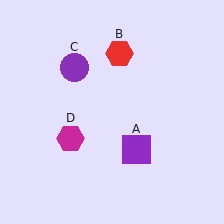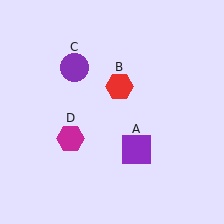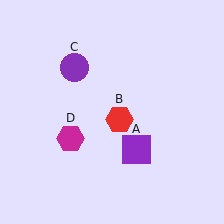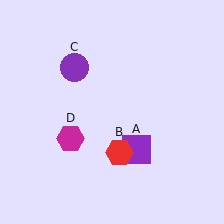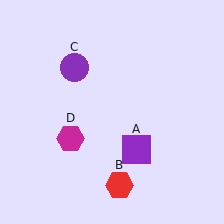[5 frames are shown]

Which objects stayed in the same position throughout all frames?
Purple square (object A) and purple circle (object C) and magenta hexagon (object D) remained stationary.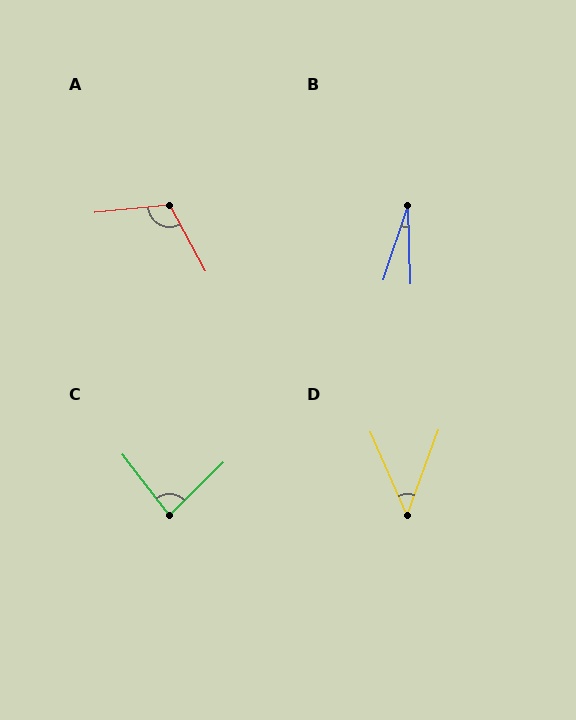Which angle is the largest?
A, at approximately 112 degrees.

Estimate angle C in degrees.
Approximately 83 degrees.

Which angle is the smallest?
B, at approximately 21 degrees.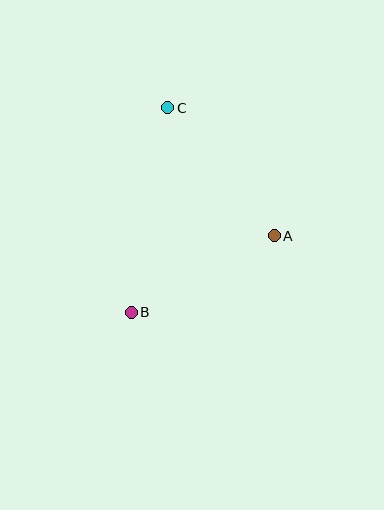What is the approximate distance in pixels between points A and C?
The distance between A and C is approximately 167 pixels.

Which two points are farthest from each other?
Points B and C are farthest from each other.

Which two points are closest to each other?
Points A and B are closest to each other.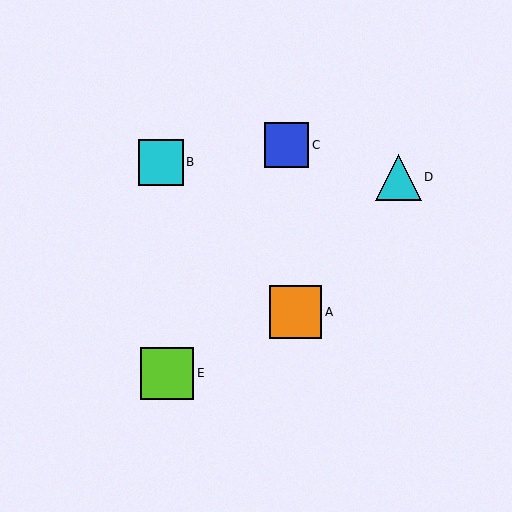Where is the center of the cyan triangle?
The center of the cyan triangle is at (398, 177).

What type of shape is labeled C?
Shape C is a blue square.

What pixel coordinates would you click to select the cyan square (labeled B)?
Click at (161, 162) to select the cyan square B.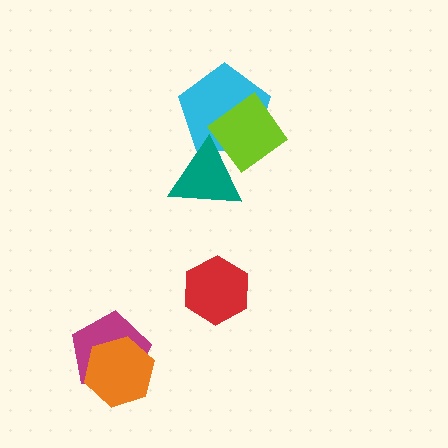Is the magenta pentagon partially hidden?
Yes, it is partially covered by another shape.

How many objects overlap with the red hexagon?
0 objects overlap with the red hexagon.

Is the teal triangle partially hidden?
No, no other shape covers it.